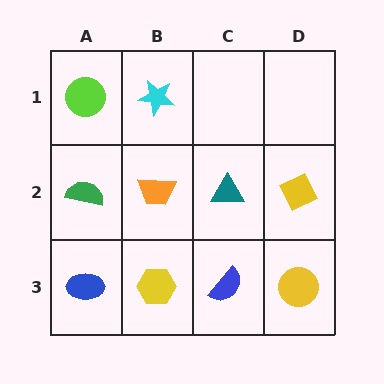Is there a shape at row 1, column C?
No, that cell is empty.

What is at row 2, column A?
A green semicircle.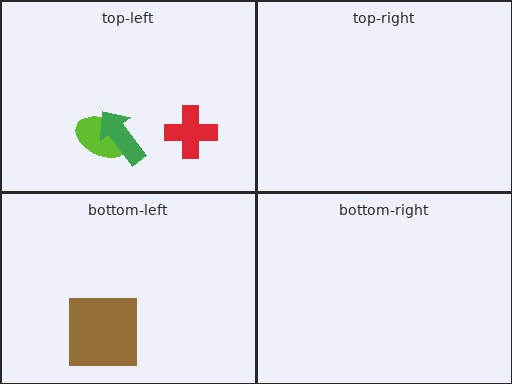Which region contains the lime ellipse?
The top-left region.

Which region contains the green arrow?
The top-left region.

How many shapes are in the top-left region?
3.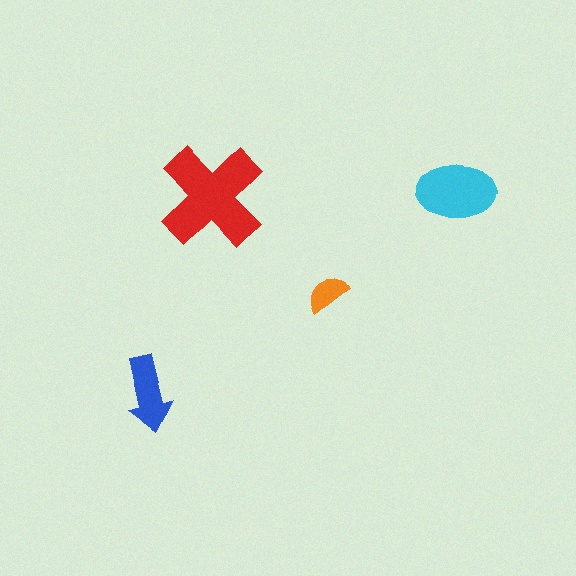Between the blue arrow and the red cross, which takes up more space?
The red cross.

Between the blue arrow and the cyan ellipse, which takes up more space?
The cyan ellipse.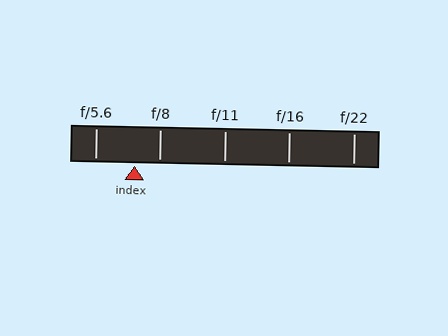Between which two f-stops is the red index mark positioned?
The index mark is between f/5.6 and f/8.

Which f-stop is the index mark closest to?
The index mark is closest to f/8.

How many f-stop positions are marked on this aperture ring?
There are 5 f-stop positions marked.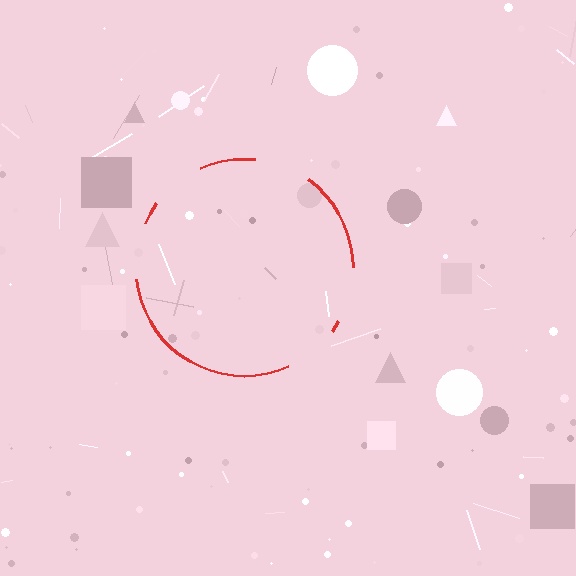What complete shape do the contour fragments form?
The contour fragments form a circle.